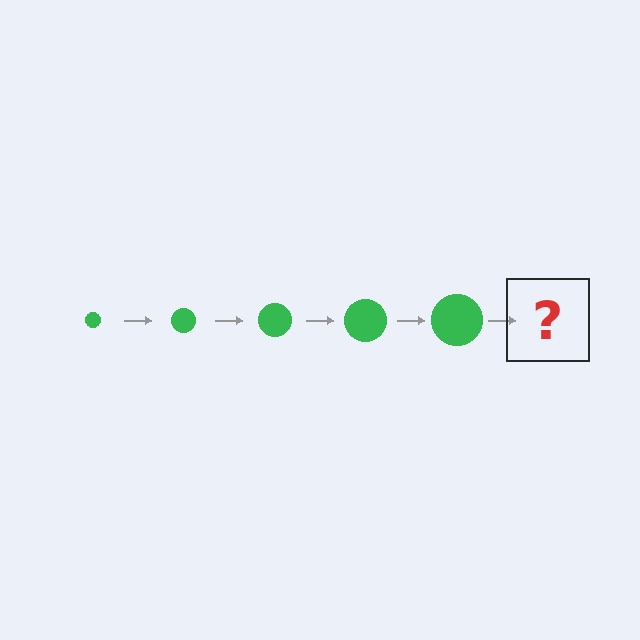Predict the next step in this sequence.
The next step is a green circle, larger than the previous one.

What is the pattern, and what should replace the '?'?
The pattern is that the circle gets progressively larger each step. The '?' should be a green circle, larger than the previous one.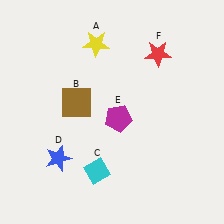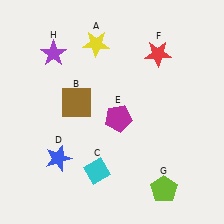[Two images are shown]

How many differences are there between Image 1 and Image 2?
There are 2 differences between the two images.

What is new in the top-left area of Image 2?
A purple star (H) was added in the top-left area of Image 2.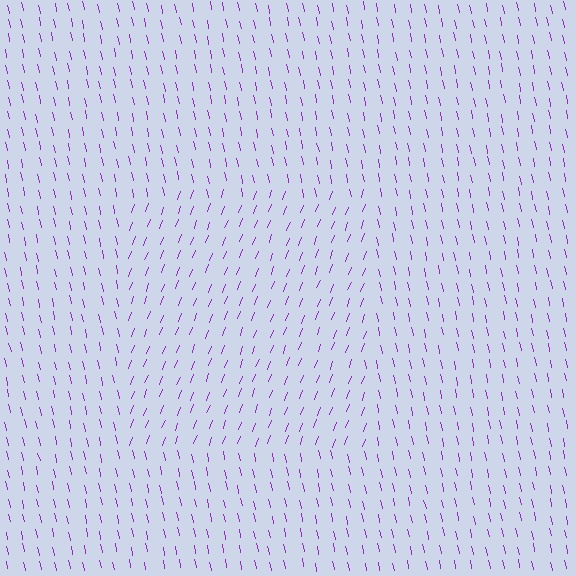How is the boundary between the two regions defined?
The boundary is defined purely by a change in line orientation (approximately 33 degrees difference). All lines are the same color and thickness.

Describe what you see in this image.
The image is filled with small purple line segments. A rectangle region in the image has lines oriented differently from the surrounding lines, creating a visible texture boundary.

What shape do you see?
I see a rectangle.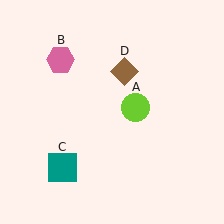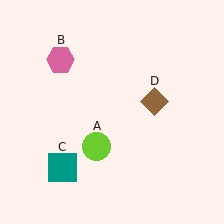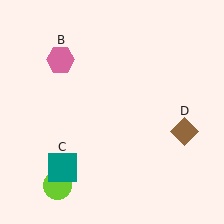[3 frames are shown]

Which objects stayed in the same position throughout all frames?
Pink hexagon (object B) and teal square (object C) remained stationary.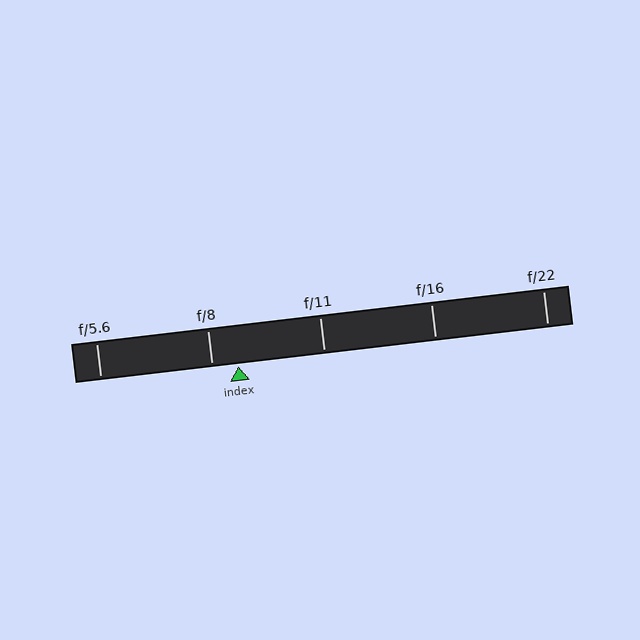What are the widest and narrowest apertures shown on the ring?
The widest aperture shown is f/5.6 and the narrowest is f/22.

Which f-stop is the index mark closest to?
The index mark is closest to f/8.